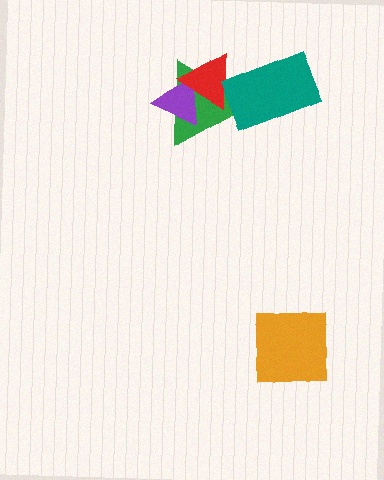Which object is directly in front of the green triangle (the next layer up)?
The purple triangle is directly in front of the green triangle.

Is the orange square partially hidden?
No, no other shape covers it.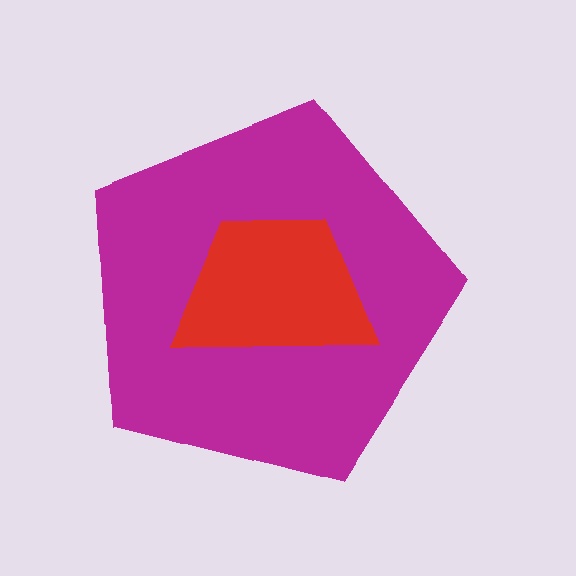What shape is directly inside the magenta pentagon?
The red trapezoid.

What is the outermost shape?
The magenta pentagon.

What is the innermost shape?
The red trapezoid.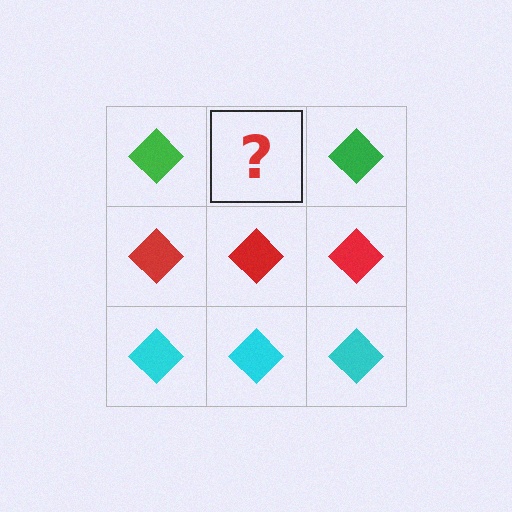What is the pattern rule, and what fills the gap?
The rule is that each row has a consistent color. The gap should be filled with a green diamond.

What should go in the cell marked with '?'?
The missing cell should contain a green diamond.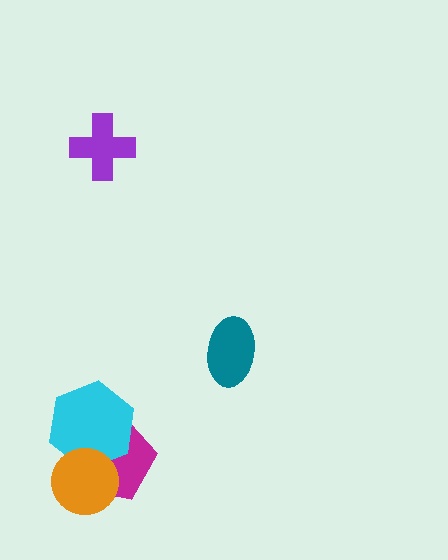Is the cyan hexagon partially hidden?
Yes, it is partially covered by another shape.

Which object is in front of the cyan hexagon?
The orange circle is in front of the cyan hexagon.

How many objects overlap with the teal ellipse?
0 objects overlap with the teal ellipse.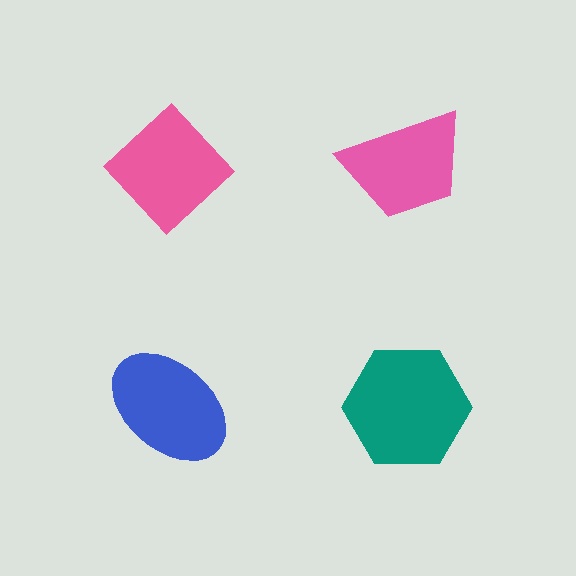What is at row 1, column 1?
A pink diamond.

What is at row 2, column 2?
A teal hexagon.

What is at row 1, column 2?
A pink trapezoid.